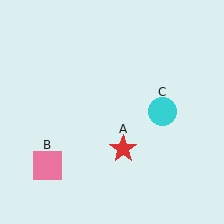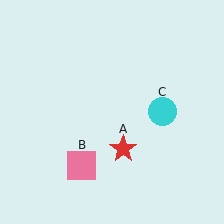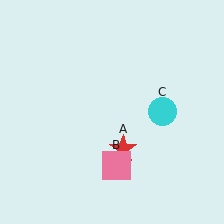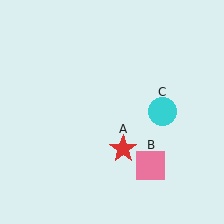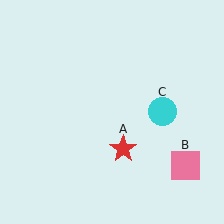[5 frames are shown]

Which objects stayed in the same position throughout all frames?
Red star (object A) and cyan circle (object C) remained stationary.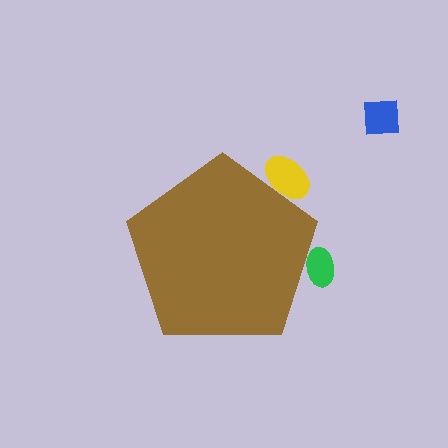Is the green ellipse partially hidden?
Yes, the green ellipse is partially hidden behind the brown pentagon.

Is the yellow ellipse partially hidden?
Yes, the yellow ellipse is partially hidden behind the brown pentagon.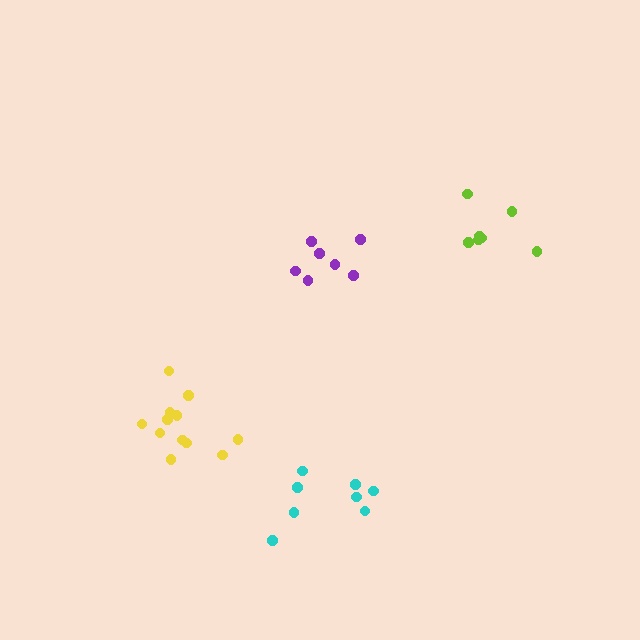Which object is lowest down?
The cyan cluster is bottommost.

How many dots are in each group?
Group 1: 7 dots, Group 2: 12 dots, Group 3: 7 dots, Group 4: 8 dots (34 total).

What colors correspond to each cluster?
The clusters are colored: lime, yellow, purple, cyan.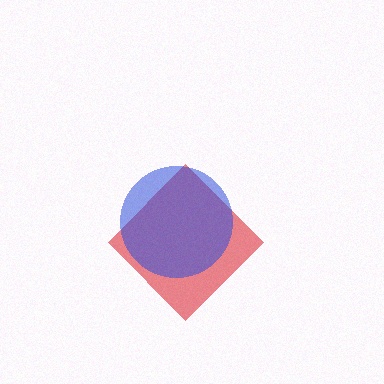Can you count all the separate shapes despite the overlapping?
Yes, there are 2 separate shapes.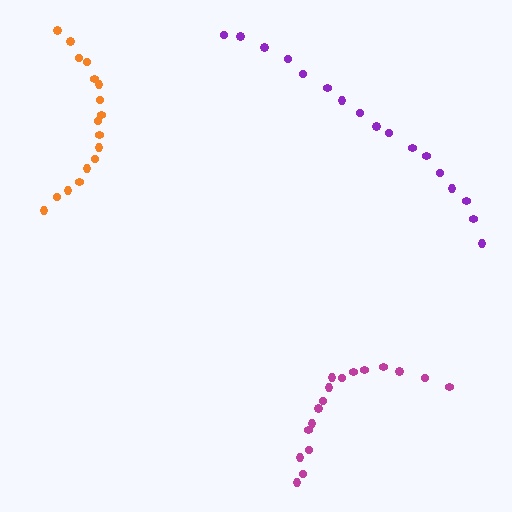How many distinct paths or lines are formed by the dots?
There are 3 distinct paths.